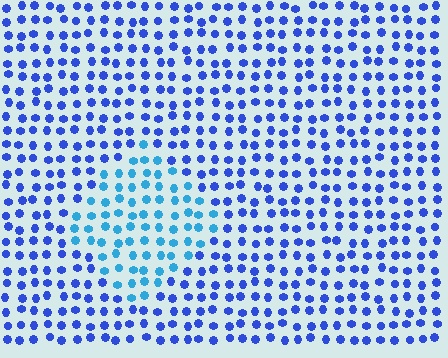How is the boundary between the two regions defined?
The boundary is defined purely by a slight shift in hue (about 32 degrees). Spacing, size, and orientation are identical on both sides.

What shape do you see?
I see a diamond.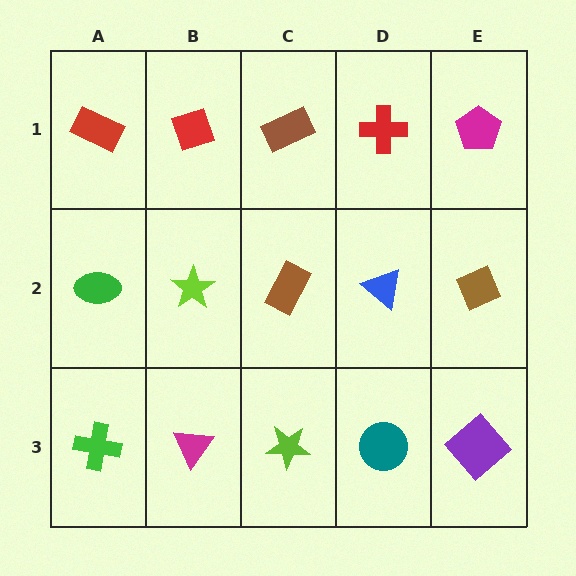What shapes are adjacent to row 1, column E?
A brown diamond (row 2, column E), a red cross (row 1, column D).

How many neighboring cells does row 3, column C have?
3.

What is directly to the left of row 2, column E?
A blue triangle.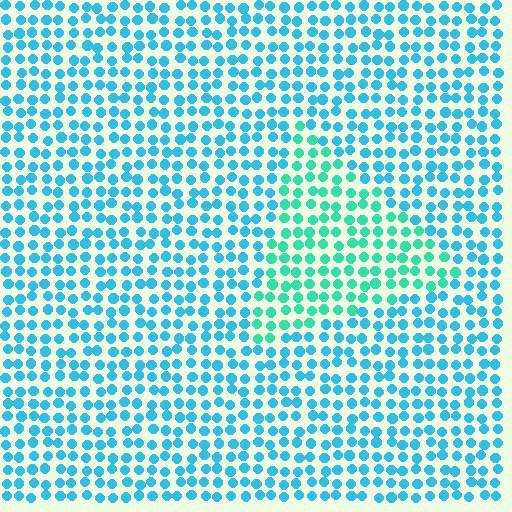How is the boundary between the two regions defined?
The boundary is defined purely by a slight shift in hue (about 32 degrees). Spacing, size, and orientation are identical on both sides.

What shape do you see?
I see a triangle.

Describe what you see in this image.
The image is filled with small cyan elements in a uniform arrangement. A triangle-shaped region is visible where the elements are tinted to a slightly different hue, forming a subtle color boundary.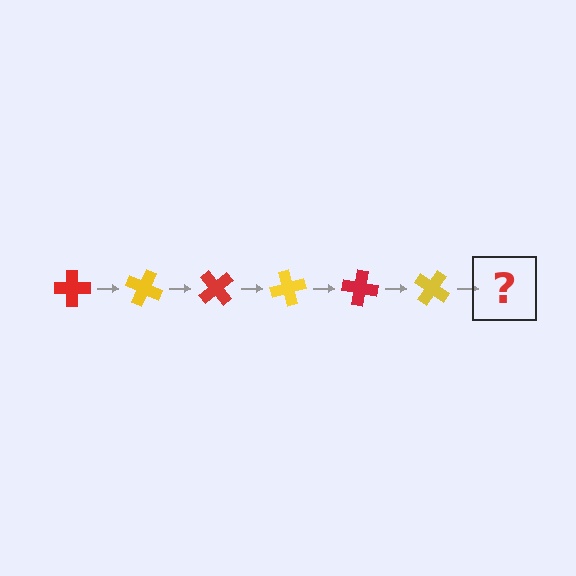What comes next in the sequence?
The next element should be a red cross, rotated 150 degrees from the start.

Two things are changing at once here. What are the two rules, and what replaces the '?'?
The two rules are that it rotates 25 degrees each step and the color cycles through red and yellow. The '?' should be a red cross, rotated 150 degrees from the start.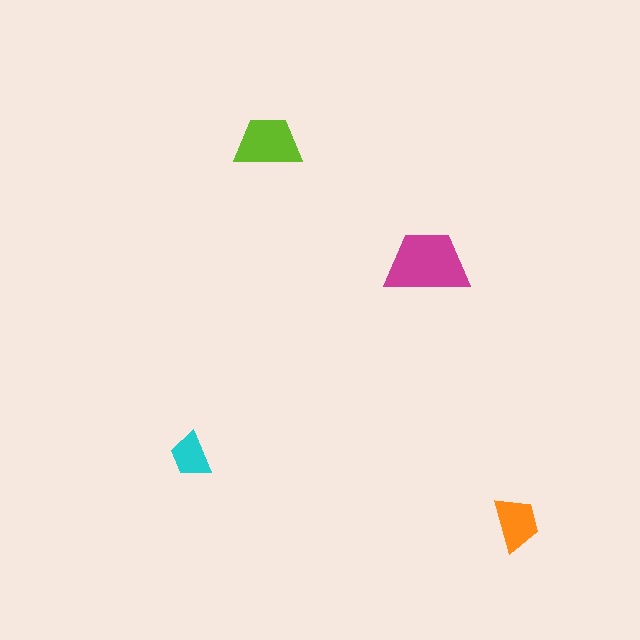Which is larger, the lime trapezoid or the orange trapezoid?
The lime one.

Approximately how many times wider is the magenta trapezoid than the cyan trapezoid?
About 2 times wider.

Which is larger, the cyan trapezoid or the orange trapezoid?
The orange one.